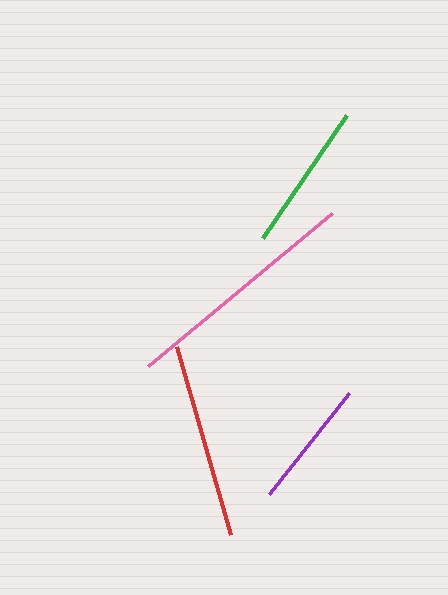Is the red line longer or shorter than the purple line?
The red line is longer than the purple line.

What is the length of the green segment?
The green segment is approximately 149 pixels long.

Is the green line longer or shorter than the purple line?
The green line is longer than the purple line.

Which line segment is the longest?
The pink line is the longest at approximately 239 pixels.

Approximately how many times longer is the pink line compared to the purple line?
The pink line is approximately 1.9 times the length of the purple line.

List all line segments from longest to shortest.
From longest to shortest: pink, red, green, purple.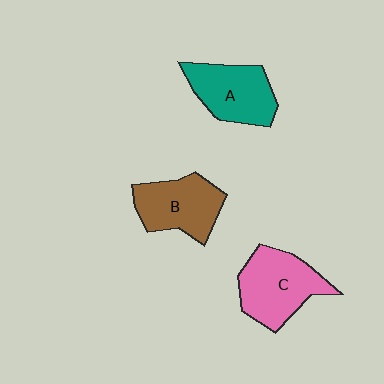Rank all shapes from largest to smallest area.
From largest to smallest: C (pink), A (teal), B (brown).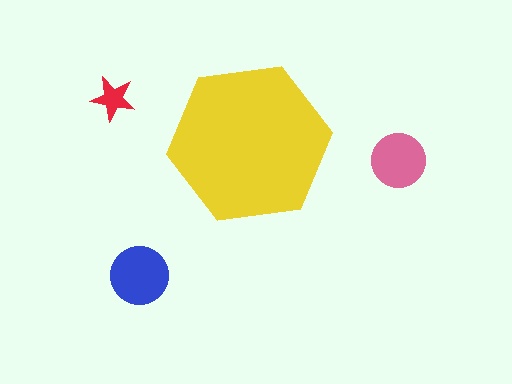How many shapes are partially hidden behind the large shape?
0 shapes are partially hidden.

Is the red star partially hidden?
No, the red star is fully visible.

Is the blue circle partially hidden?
No, the blue circle is fully visible.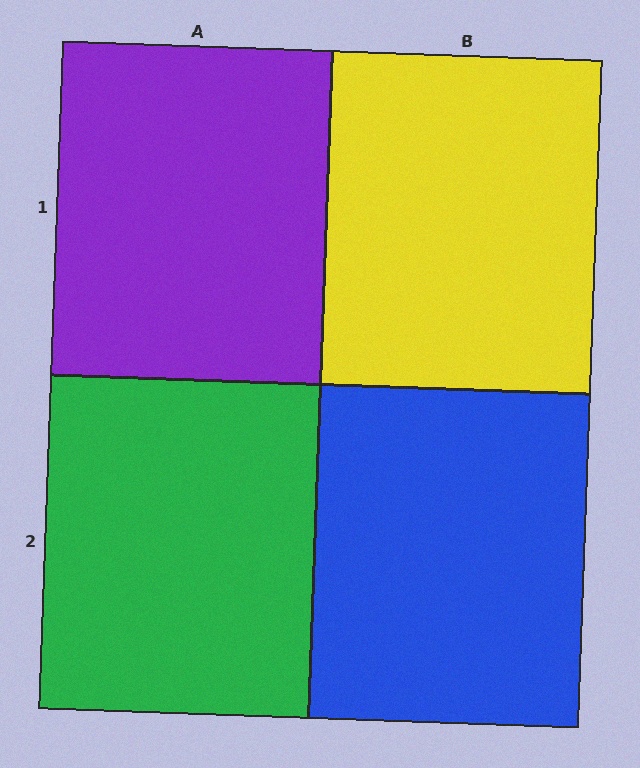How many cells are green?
1 cell is green.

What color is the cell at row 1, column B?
Yellow.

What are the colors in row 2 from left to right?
Green, blue.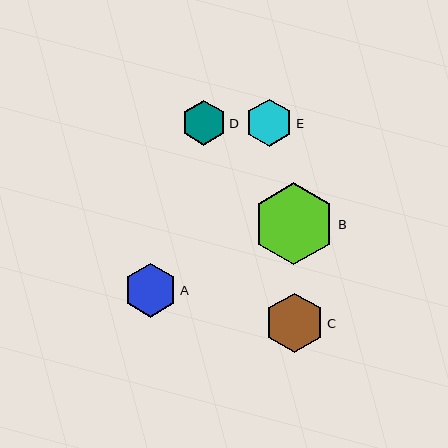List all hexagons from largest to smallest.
From largest to smallest: B, C, A, E, D.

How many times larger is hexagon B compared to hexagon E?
Hexagon B is approximately 1.7 times the size of hexagon E.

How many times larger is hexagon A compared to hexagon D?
Hexagon A is approximately 1.2 times the size of hexagon D.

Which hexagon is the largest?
Hexagon B is the largest with a size of approximately 82 pixels.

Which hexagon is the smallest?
Hexagon D is the smallest with a size of approximately 45 pixels.